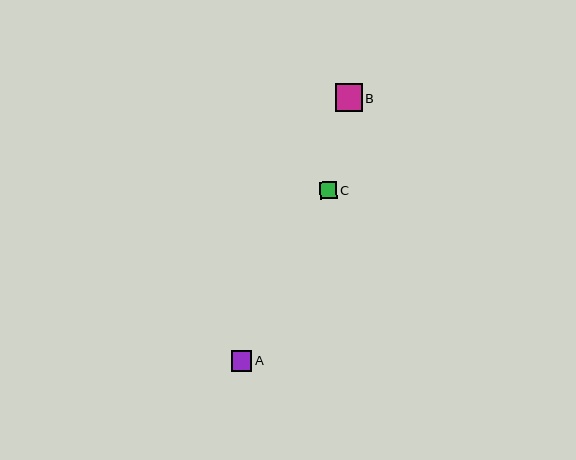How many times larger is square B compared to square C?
Square B is approximately 1.6 times the size of square C.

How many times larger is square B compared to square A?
Square B is approximately 1.4 times the size of square A.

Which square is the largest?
Square B is the largest with a size of approximately 27 pixels.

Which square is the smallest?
Square C is the smallest with a size of approximately 17 pixels.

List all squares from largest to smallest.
From largest to smallest: B, A, C.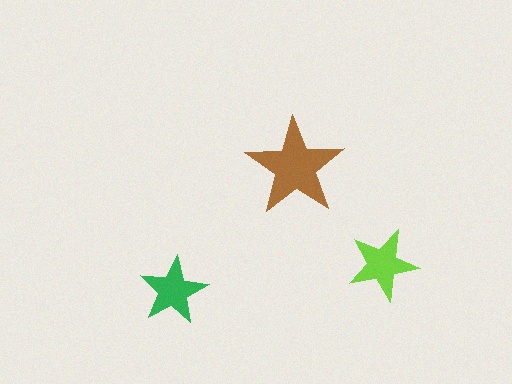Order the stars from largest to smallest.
the brown one, the lime one, the green one.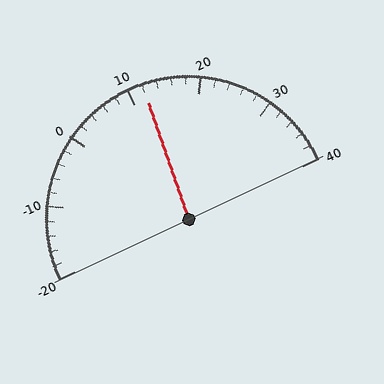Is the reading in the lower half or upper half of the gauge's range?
The reading is in the upper half of the range (-20 to 40).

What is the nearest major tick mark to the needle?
The nearest major tick mark is 10.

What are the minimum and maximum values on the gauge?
The gauge ranges from -20 to 40.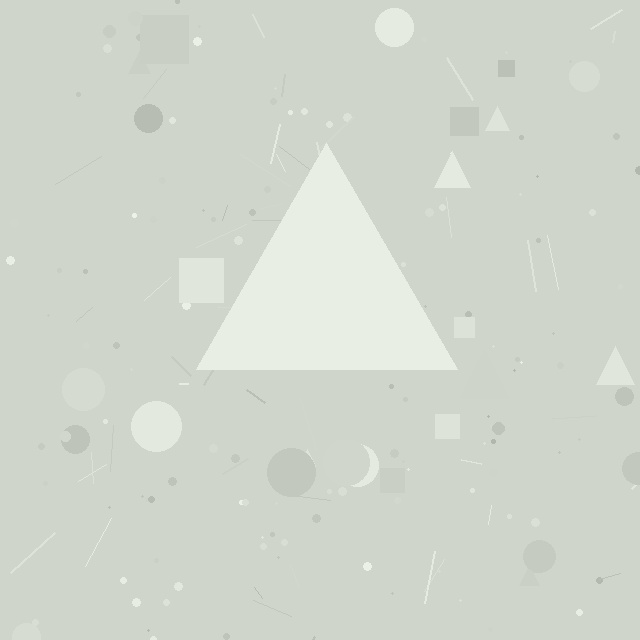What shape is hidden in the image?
A triangle is hidden in the image.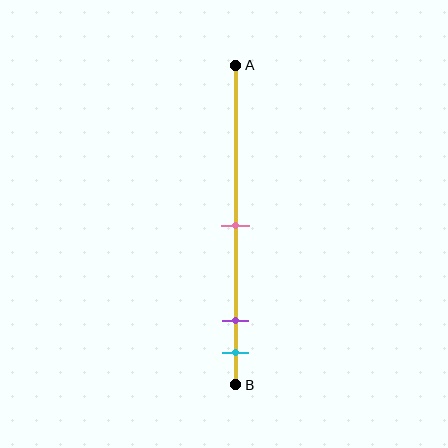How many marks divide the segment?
There are 3 marks dividing the segment.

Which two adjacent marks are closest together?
The purple and cyan marks are the closest adjacent pair.